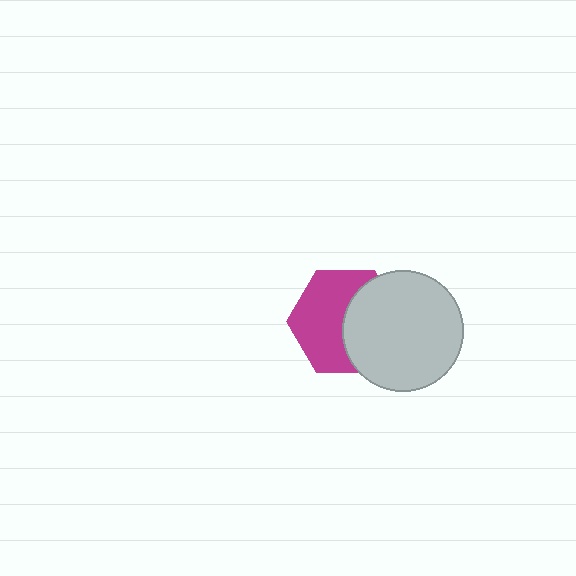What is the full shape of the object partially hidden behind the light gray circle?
The partially hidden object is a magenta hexagon.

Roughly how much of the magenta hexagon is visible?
About half of it is visible (roughly 57%).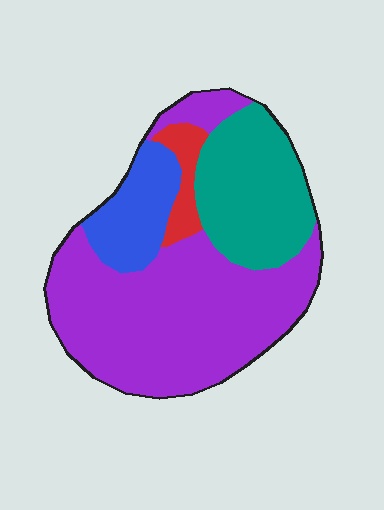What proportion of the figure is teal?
Teal covers about 25% of the figure.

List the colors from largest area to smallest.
From largest to smallest: purple, teal, blue, red.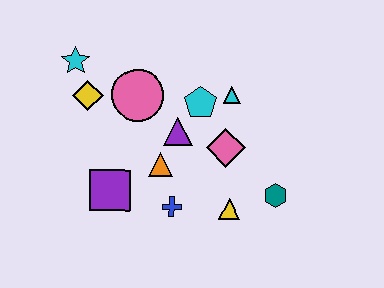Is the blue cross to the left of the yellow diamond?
No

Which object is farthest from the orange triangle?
The cyan star is farthest from the orange triangle.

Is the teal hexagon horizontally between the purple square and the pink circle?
No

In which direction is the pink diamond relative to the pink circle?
The pink diamond is to the right of the pink circle.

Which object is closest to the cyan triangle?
The cyan pentagon is closest to the cyan triangle.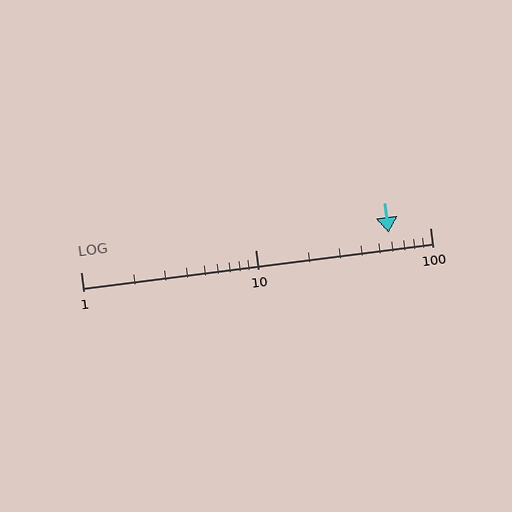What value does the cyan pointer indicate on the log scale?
The pointer indicates approximately 58.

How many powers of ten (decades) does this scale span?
The scale spans 2 decades, from 1 to 100.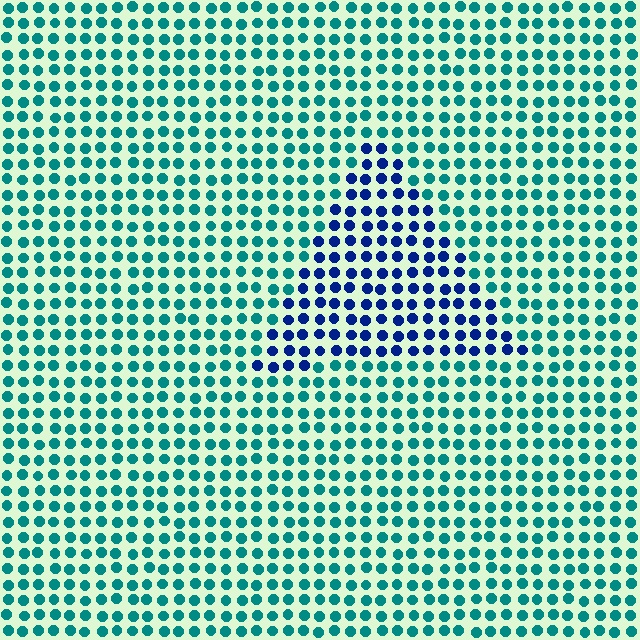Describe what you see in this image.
The image is filled with small teal elements in a uniform arrangement. A triangle-shaped region is visible where the elements are tinted to a slightly different hue, forming a subtle color boundary.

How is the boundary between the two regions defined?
The boundary is defined purely by a slight shift in hue (about 49 degrees). Spacing, size, and orientation are identical on both sides.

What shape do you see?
I see a triangle.